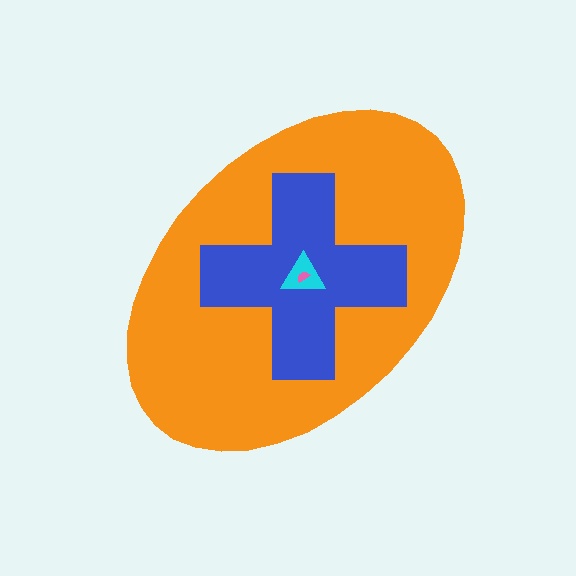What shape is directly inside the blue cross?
The cyan triangle.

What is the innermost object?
The pink semicircle.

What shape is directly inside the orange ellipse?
The blue cross.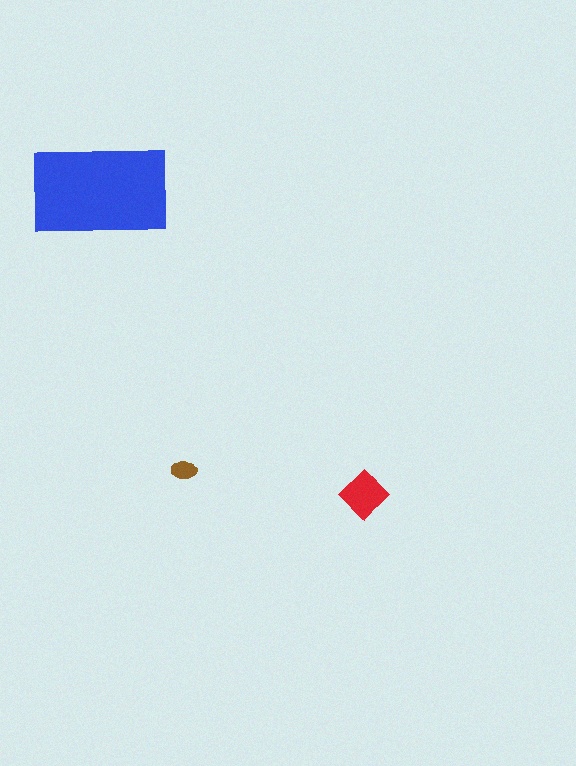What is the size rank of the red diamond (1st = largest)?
2nd.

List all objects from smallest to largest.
The brown ellipse, the red diamond, the blue rectangle.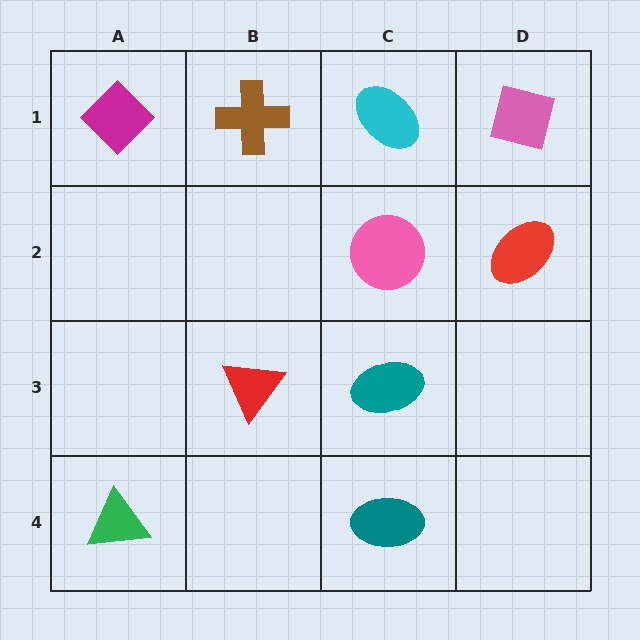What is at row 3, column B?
A red triangle.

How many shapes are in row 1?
4 shapes.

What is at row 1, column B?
A brown cross.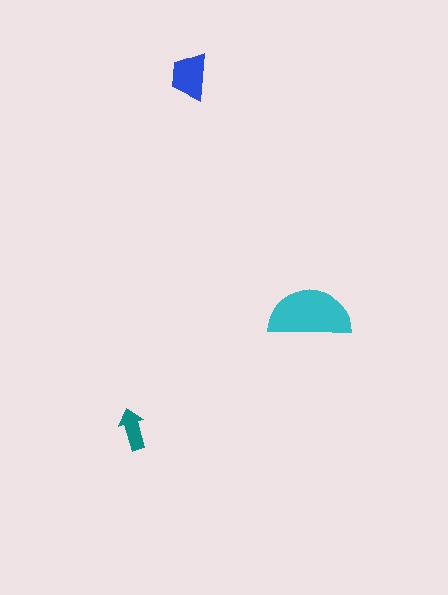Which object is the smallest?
The teal arrow.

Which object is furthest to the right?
The cyan semicircle is rightmost.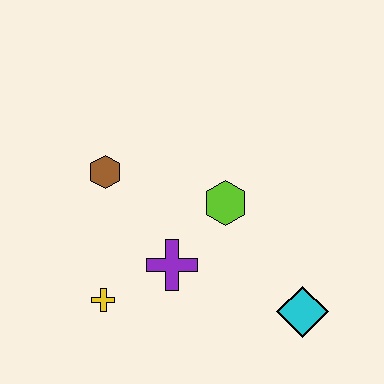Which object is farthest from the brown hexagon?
The cyan diamond is farthest from the brown hexagon.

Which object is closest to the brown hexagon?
The purple cross is closest to the brown hexagon.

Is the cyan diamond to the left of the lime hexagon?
No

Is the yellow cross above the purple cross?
No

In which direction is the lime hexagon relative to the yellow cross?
The lime hexagon is to the right of the yellow cross.